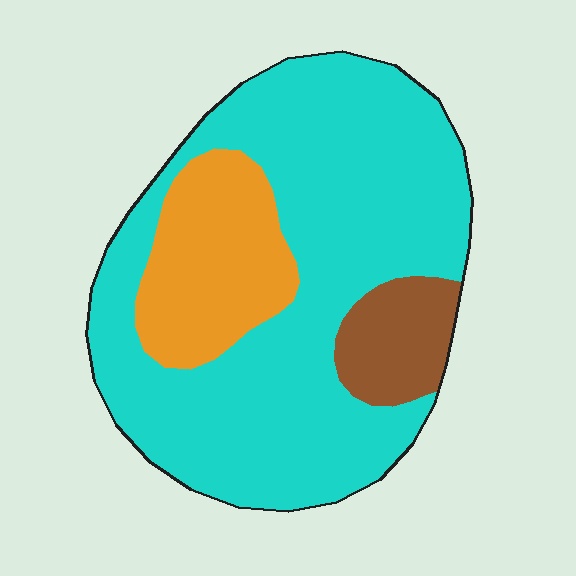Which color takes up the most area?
Cyan, at roughly 70%.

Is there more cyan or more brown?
Cyan.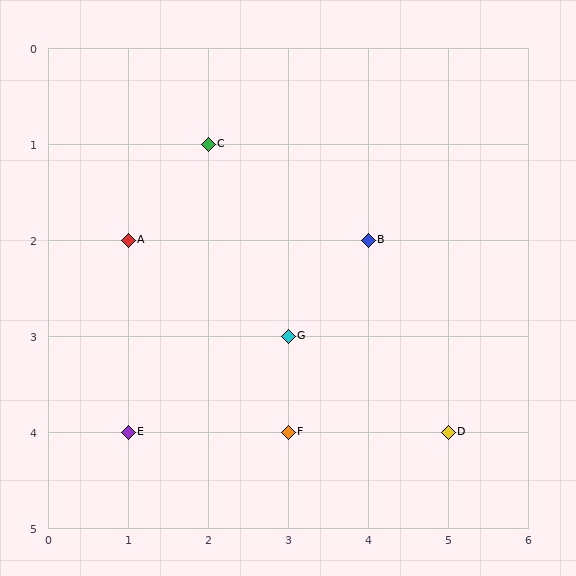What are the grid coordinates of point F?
Point F is at grid coordinates (3, 4).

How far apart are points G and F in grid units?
Points G and F are 1 row apart.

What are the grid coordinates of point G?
Point G is at grid coordinates (3, 3).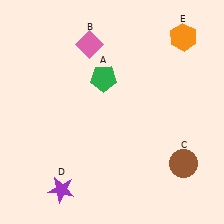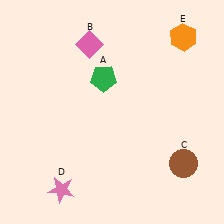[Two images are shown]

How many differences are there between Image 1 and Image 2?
There is 1 difference between the two images.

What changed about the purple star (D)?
In Image 1, D is purple. In Image 2, it changed to pink.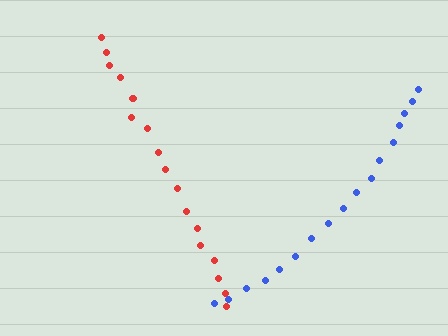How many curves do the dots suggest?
There are 2 distinct paths.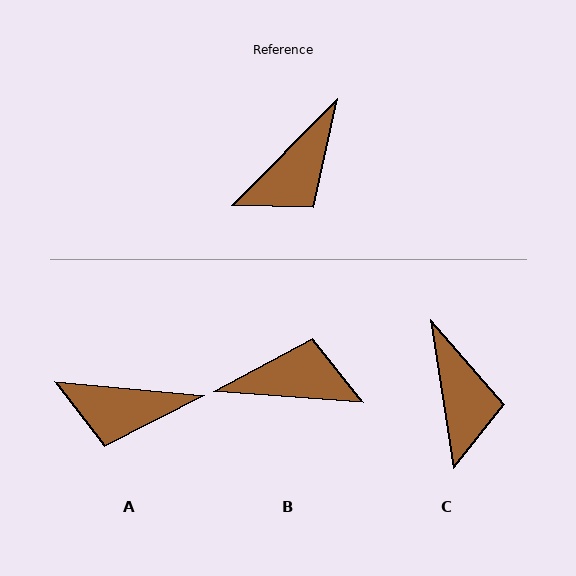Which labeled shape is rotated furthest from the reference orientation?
B, about 130 degrees away.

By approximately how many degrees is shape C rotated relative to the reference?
Approximately 53 degrees counter-clockwise.